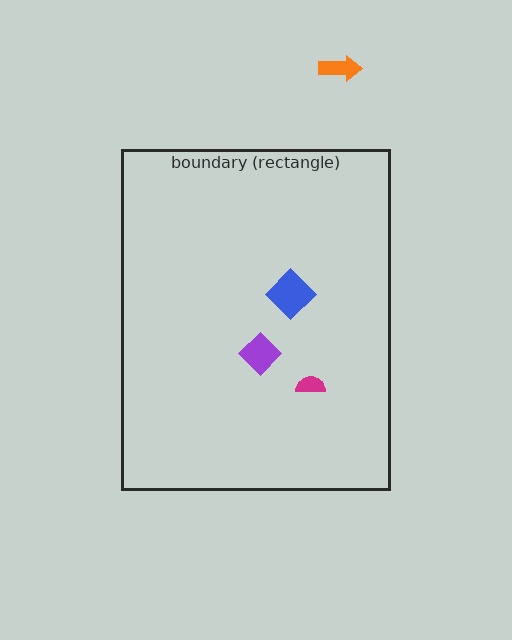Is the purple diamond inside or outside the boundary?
Inside.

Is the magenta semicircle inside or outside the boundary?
Inside.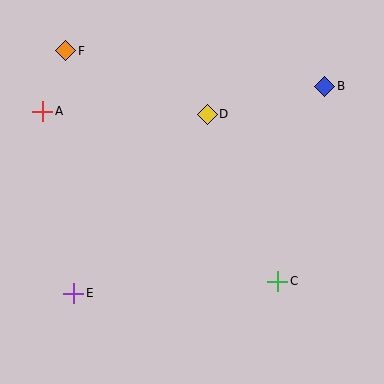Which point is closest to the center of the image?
Point D at (207, 114) is closest to the center.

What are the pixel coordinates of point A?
Point A is at (42, 111).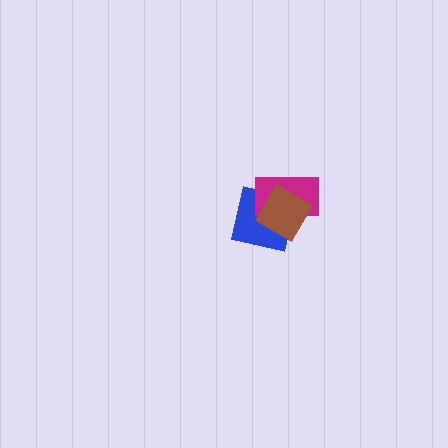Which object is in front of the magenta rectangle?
The brown diamond is in front of the magenta rectangle.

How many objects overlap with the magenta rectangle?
2 objects overlap with the magenta rectangle.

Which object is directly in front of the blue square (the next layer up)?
The magenta rectangle is directly in front of the blue square.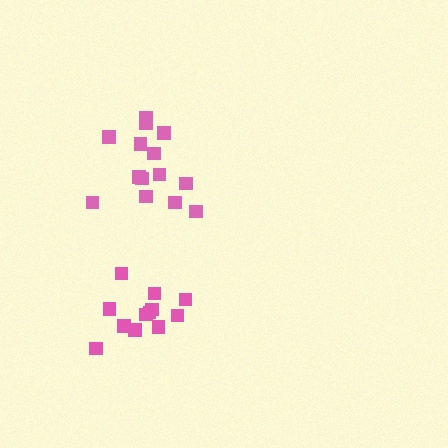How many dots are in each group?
Group 1: 12 dots, Group 2: 14 dots (26 total).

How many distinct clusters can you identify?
There are 2 distinct clusters.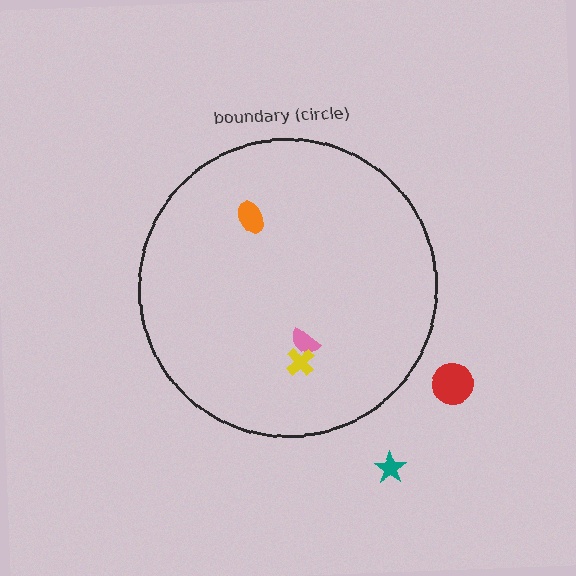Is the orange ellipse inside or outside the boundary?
Inside.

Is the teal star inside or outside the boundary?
Outside.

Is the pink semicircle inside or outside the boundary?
Inside.